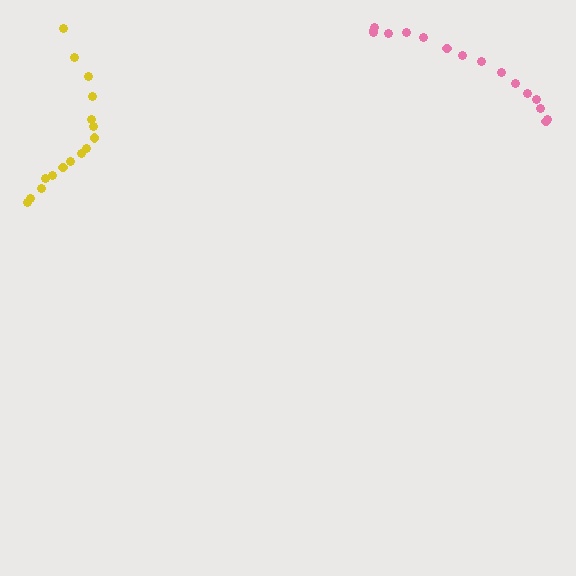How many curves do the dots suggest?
There are 2 distinct paths.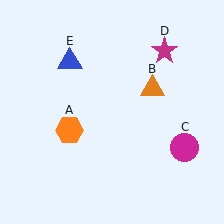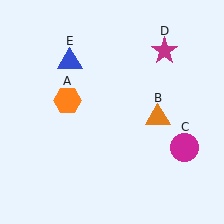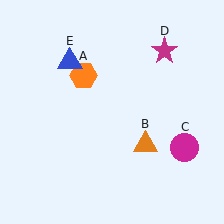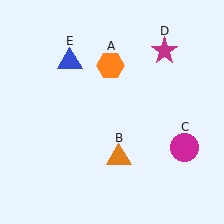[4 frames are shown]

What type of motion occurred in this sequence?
The orange hexagon (object A), orange triangle (object B) rotated clockwise around the center of the scene.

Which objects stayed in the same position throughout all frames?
Magenta circle (object C) and magenta star (object D) and blue triangle (object E) remained stationary.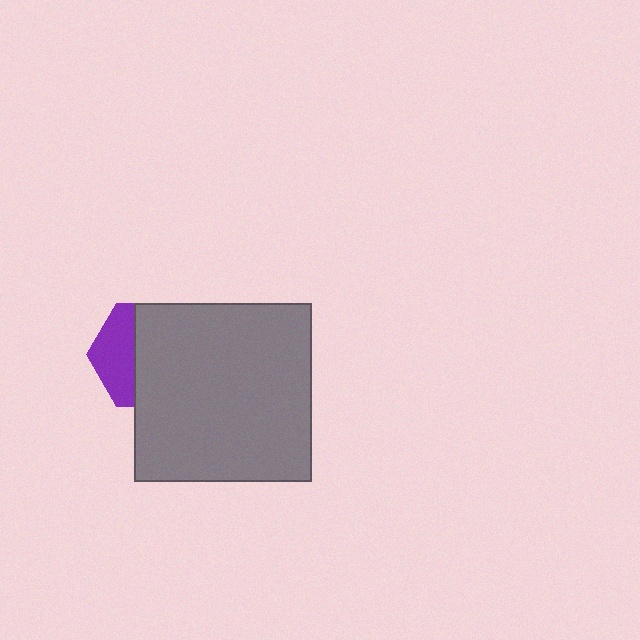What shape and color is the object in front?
The object in front is a gray square.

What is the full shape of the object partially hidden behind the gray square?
The partially hidden object is a purple hexagon.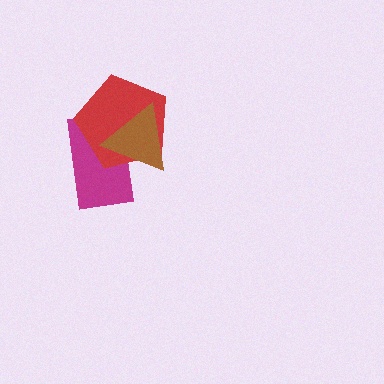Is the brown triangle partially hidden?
No, no other shape covers it.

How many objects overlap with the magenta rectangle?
2 objects overlap with the magenta rectangle.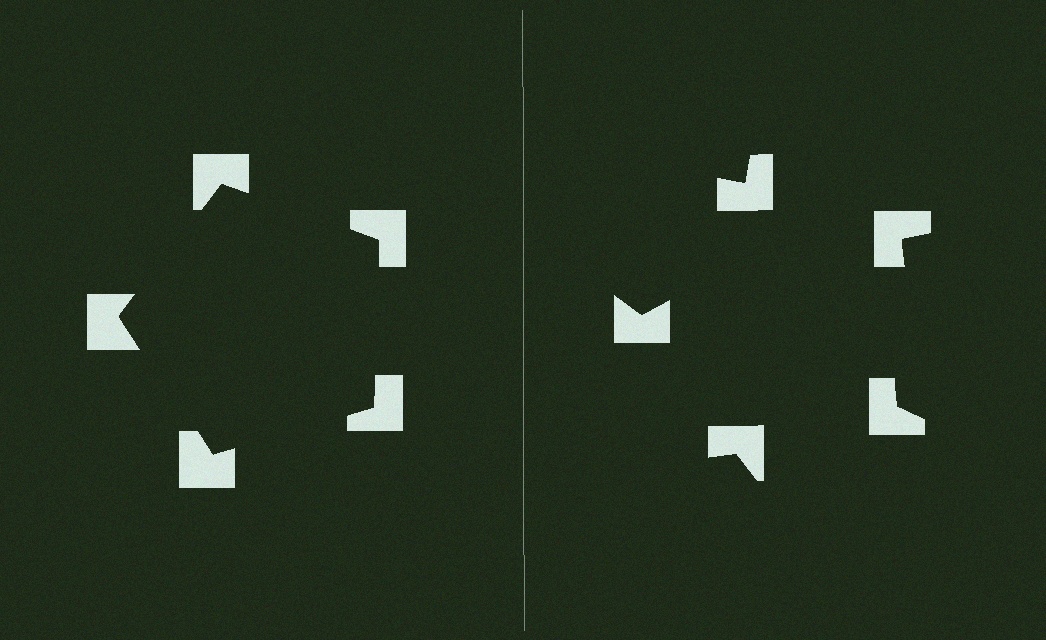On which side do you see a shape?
An illusory pentagon appears on the left side. On the right side the wedge cuts are rotated, so no coherent shape forms.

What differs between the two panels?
The notched squares are positioned identically on both sides; only the wedge orientations differ. On the left they align to a pentagon; on the right they are misaligned.